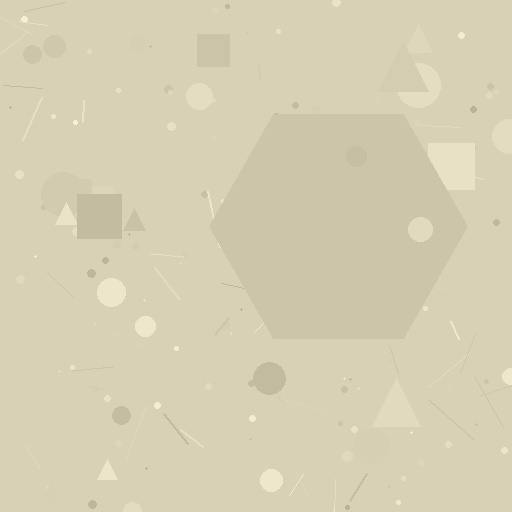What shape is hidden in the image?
A hexagon is hidden in the image.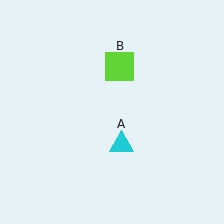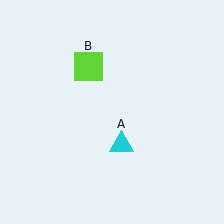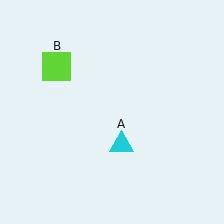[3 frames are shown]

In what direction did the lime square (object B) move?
The lime square (object B) moved left.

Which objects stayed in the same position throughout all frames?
Cyan triangle (object A) remained stationary.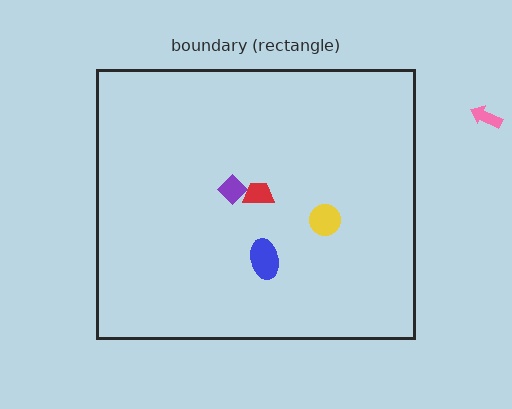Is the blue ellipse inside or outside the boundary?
Inside.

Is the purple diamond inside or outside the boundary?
Inside.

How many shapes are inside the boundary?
4 inside, 1 outside.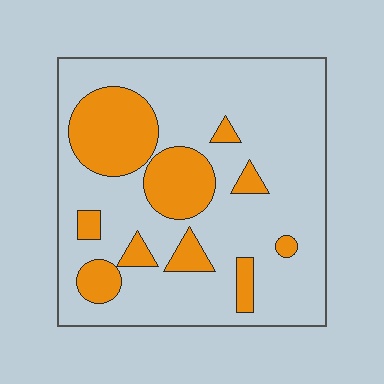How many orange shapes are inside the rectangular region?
10.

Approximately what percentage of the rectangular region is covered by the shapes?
Approximately 25%.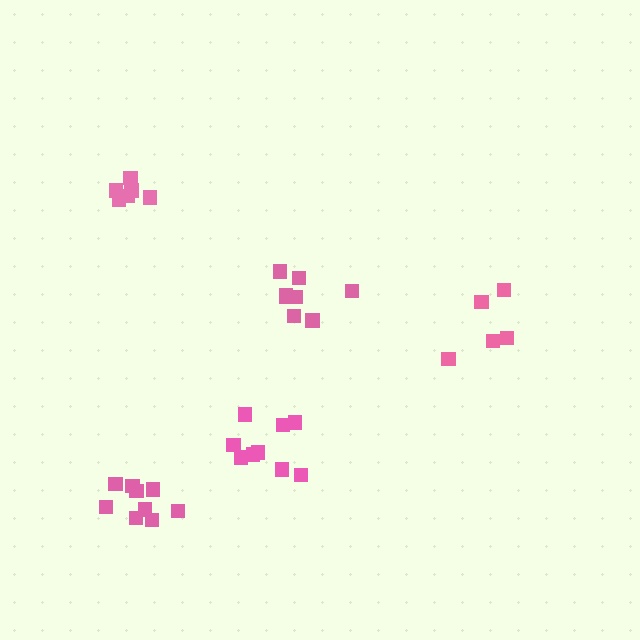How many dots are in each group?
Group 1: 5 dots, Group 2: 9 dots, Group 3: 8 dots, Group 4: 6 dots, Group 5: 9 dots (37 total).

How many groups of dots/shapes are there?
There are 5 groups.